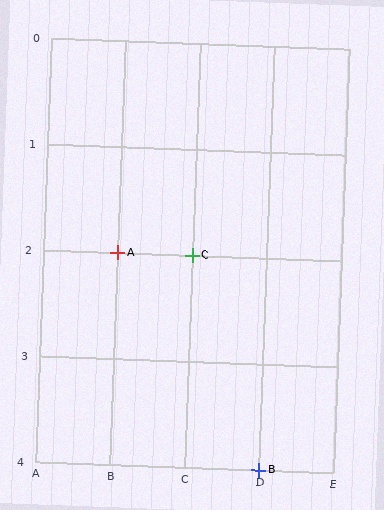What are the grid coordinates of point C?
Point C is at grid coordinates (C, 2).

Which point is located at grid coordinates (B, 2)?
Point A is at (B, 2).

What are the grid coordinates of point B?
Point B is at grid coordinates (D, 4).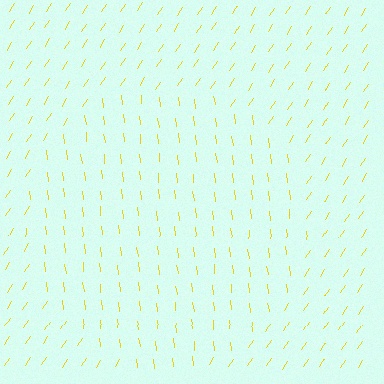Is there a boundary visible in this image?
Yes, there is a texture boundary formed by a change in line orientation.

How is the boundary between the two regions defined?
The boundary is defined purely by a change in line orientation (approximately 39 degrees difference). All lines are the same color and thickness.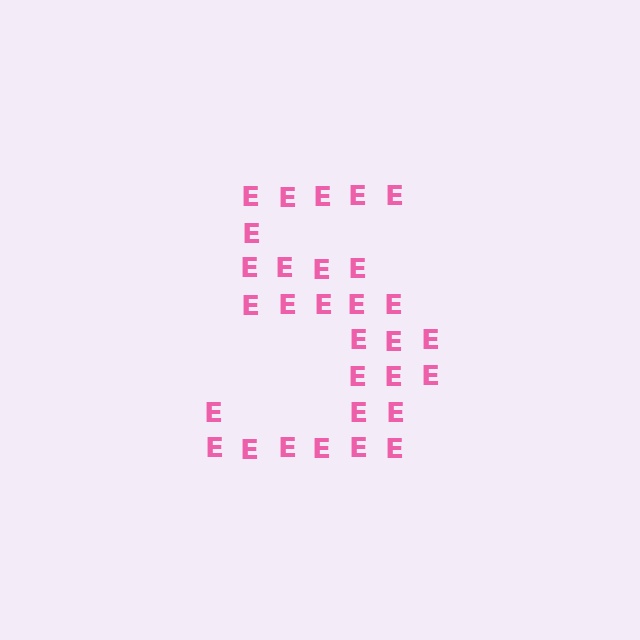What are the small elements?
The small elements are letter E's.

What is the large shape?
The large shape is the digit 5.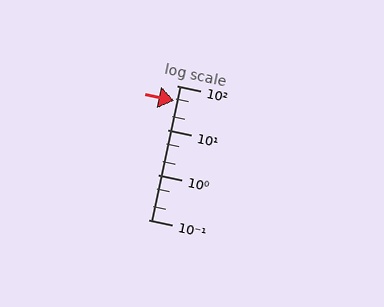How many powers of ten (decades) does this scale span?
The scale spans 3 decades, from 0.1 to 100.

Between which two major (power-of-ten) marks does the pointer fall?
The pointer is between 10 and 100.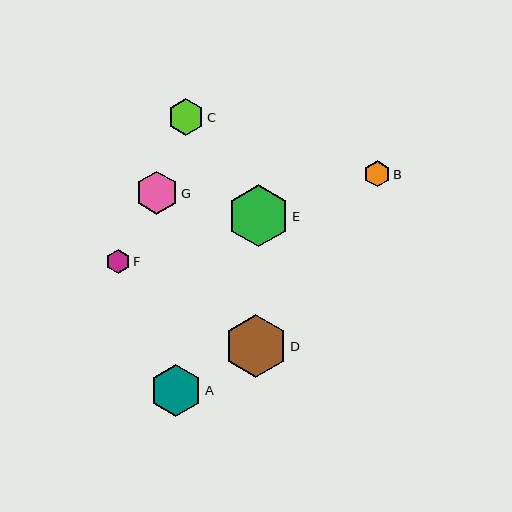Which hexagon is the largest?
Hexagon D is the largest with a size of approximately 63 pixels.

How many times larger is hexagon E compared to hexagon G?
Hexagon E is approximately 1.4 times the size of hexagon G.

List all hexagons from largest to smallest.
From largest to smallest: D, E, A, G, C, B, F.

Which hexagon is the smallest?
Hexagon F is the smallest with a size of approximately 24 pixels.